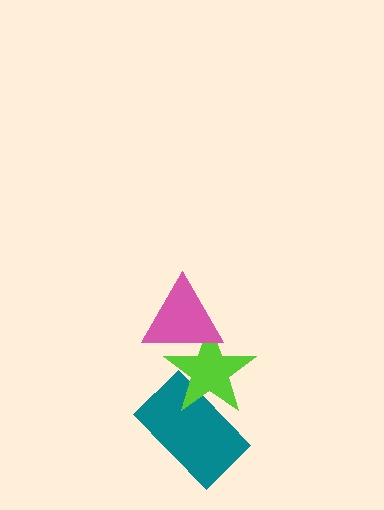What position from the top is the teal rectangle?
The teal rectangle is 3rd from the top.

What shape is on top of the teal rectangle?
The lime star is on top of the teal rectangle.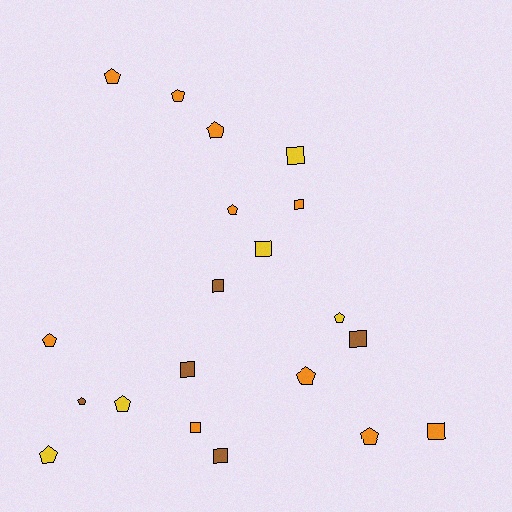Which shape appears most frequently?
Pentagon, with 11 objects.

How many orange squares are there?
There are 3 orange squares.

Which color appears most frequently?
Orange, with 10 objects.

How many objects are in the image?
There are 20 objects.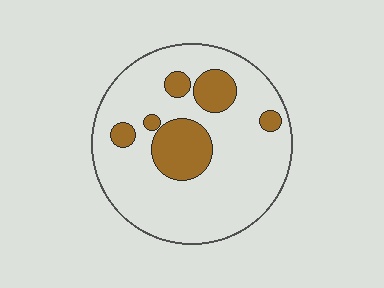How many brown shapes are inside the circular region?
6.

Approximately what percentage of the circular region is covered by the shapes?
Approximately 20%.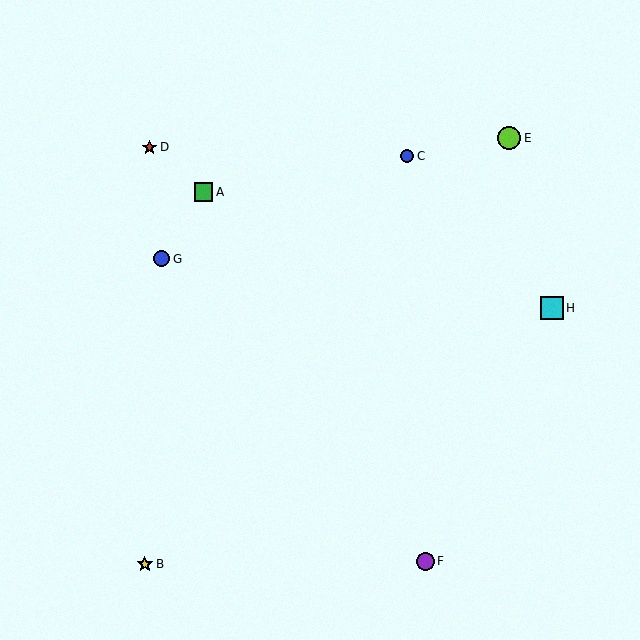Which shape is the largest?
The cyan square (labeled H) is the largest.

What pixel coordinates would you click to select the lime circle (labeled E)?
Click at (509, 138) to select the lime circle E.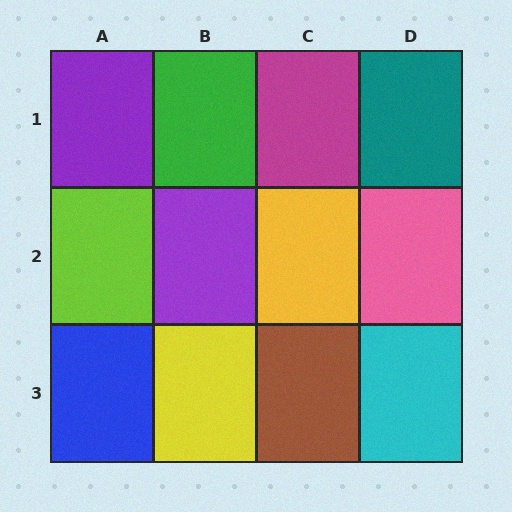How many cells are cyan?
1 cell is cyan.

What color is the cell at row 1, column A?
Purple.